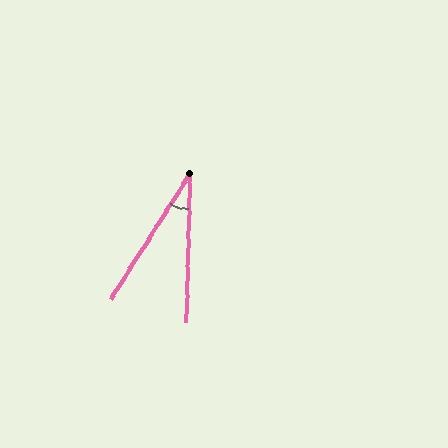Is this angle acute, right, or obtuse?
It is acute.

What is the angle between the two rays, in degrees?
Approximately 31 degrees.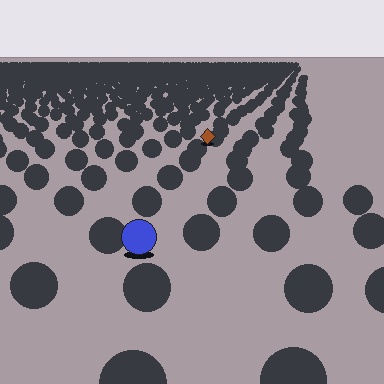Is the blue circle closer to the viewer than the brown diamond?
Yes. The blue circle is closer — you can tell from the texture gradient: the ground texture is coarser near it.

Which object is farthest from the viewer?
The brown diamond is farthest from the viewer. It appears smaller and the ground texture around it is denser.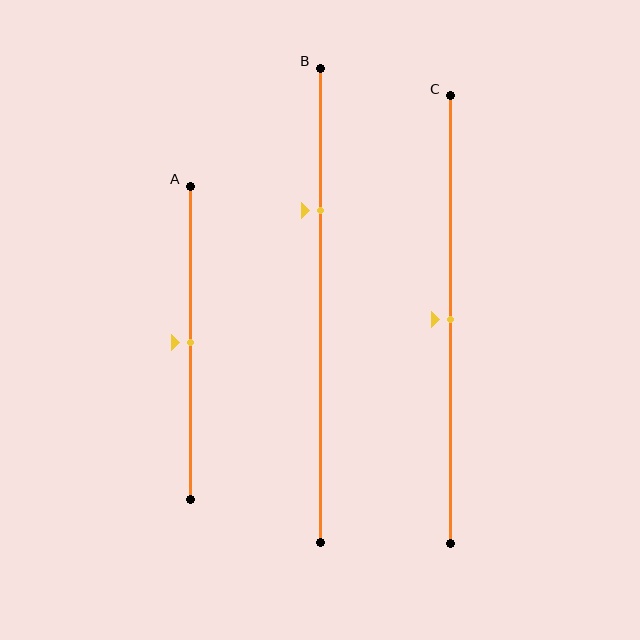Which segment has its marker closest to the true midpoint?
Segment A has its marker closest to the true midpoint.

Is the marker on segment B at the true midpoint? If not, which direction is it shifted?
No, the marker on segment B is shifted upward by about 20% of the segment length.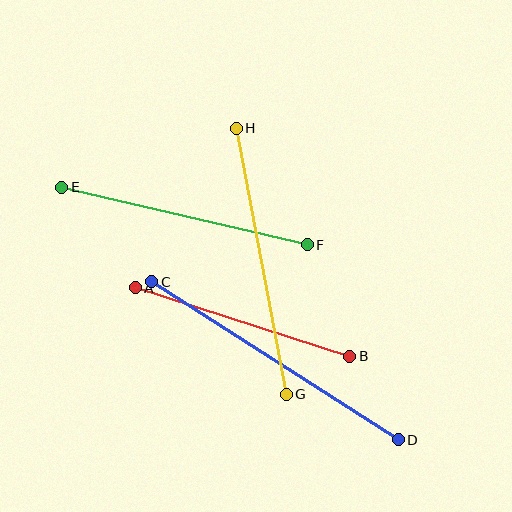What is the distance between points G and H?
The distance is approximately 271 pixels.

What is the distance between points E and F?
The distance is approximately 252 pixels.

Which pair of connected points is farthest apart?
Points C and D are farthest apart.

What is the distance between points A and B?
The distance is approximately 225 pixels.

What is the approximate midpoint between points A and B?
The midpoint is at approximately (242, 322) pixels.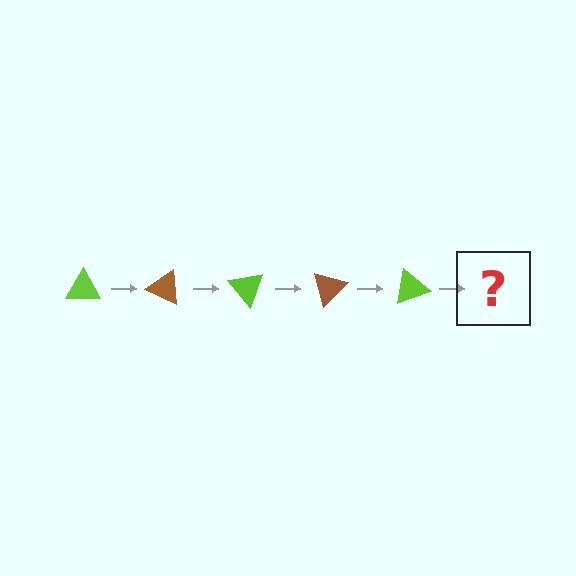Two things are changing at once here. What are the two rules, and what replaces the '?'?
The two rules are that it rotates 25 degrees each step and the color cycles through lime and brown. The '?' should be a brown triangle, rotated 125 degrees from the start.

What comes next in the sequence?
The next element should be a brown triangle, rotated 125 degrees from the start.